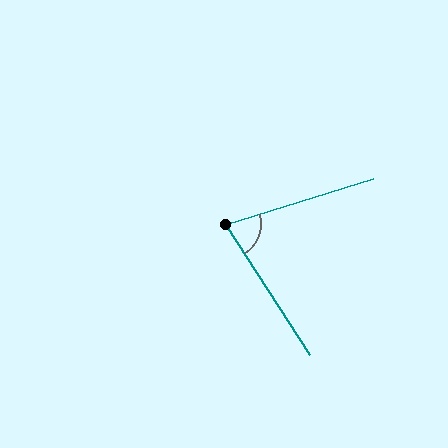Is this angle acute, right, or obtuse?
It is acute.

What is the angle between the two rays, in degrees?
Approximately 74 degrees.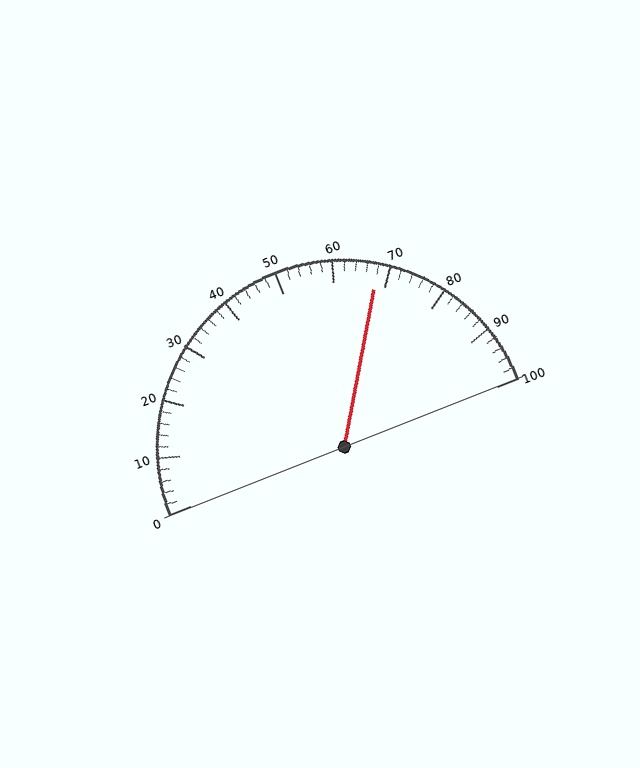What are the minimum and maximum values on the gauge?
The gauge ranges from 0 to 100.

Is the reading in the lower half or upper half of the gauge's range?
The reading is in the upper half of the range (0 to 100).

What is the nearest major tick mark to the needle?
The nearest major tick mark is 70.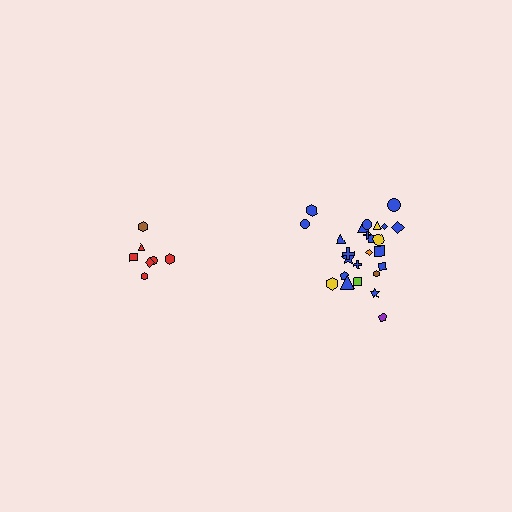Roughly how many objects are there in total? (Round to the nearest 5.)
Roughly 30 objects in total.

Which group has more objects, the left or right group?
The right group.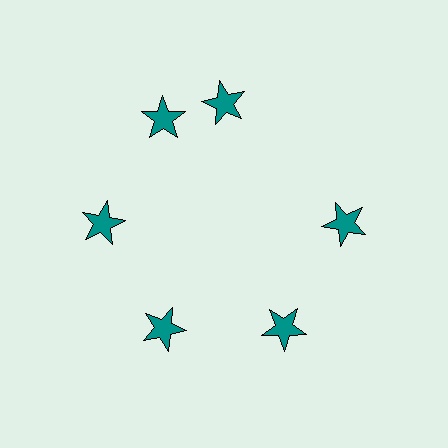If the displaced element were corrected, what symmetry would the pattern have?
It would have 6-fold rotational symmetry — the pattern would map onto itself every 60 degrees.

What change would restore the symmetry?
The symmetry would be restored by rotating it back into even spacing with its neighbors so that all 6 stars sit at equal angles and equal distance from the center.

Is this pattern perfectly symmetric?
No. The 6 teal stars are arranged in a ring, but one element near the 1 o'clock position is rotated out of alignment along the ring, breaking the 6-fold rotational symmetry.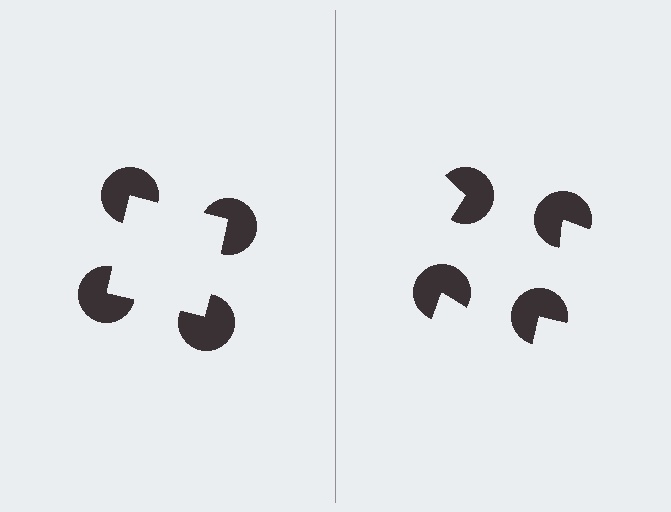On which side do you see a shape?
An illusory square appears on the left side. On the right side the wedge cuts are rotated, so no coherent shape forms.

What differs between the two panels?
The pac-man discs are positioned identically on both sides; only the wedge orientations differ. On the left they align to a square; on the right they are misaligned.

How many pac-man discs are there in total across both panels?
8 — 4 on each side.